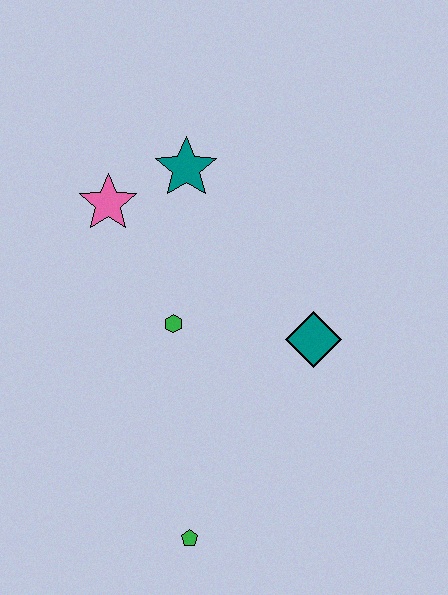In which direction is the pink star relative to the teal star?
The pink star is to the left of the teal star.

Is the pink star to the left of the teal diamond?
Yes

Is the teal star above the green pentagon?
Yes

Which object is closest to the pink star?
The teal star is closest to the pink star.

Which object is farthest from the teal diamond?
The pink star is farthest from the teal diamond.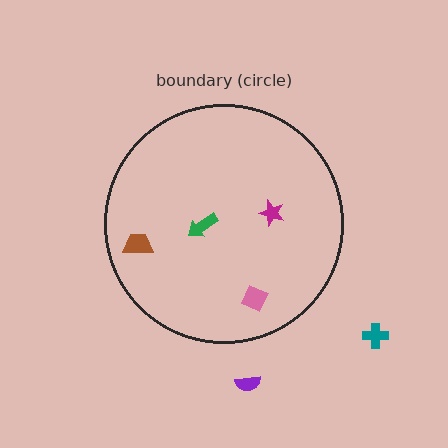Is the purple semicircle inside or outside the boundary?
Outside.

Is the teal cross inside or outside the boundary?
Outside.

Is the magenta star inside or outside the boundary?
Inside.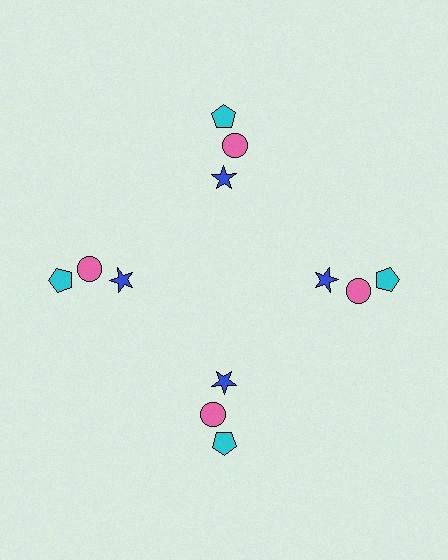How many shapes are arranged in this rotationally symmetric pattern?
There are 12 shapes, arranged in 4 groups of 3.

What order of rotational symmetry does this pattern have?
This pattern has 4-fold rotational symmetry.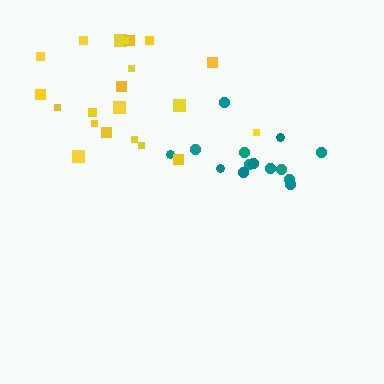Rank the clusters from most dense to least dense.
teal, yellow.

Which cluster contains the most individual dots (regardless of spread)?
Yellow (21).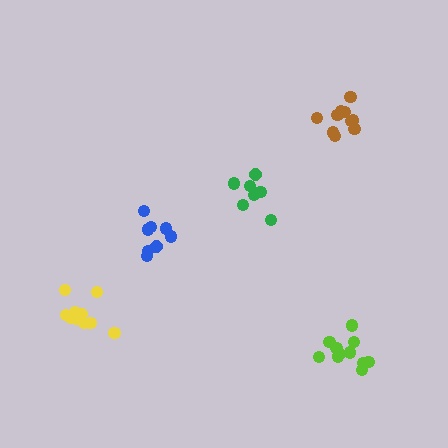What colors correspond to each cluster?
The clusters are colored: green, yellow, lime, brown, blue.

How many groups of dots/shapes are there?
There are 5 groups.